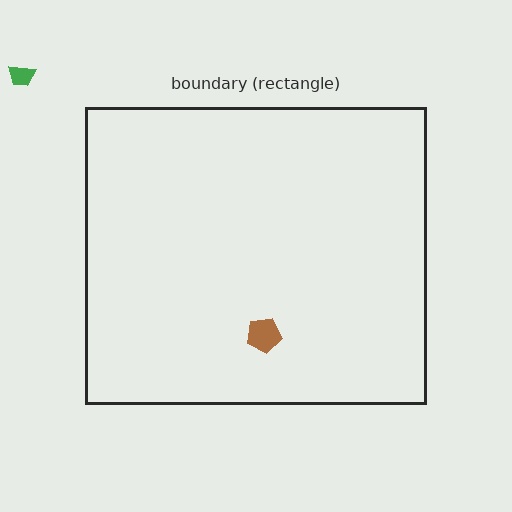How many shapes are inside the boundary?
1 inside, 1 outside.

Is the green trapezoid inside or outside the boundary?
Outside.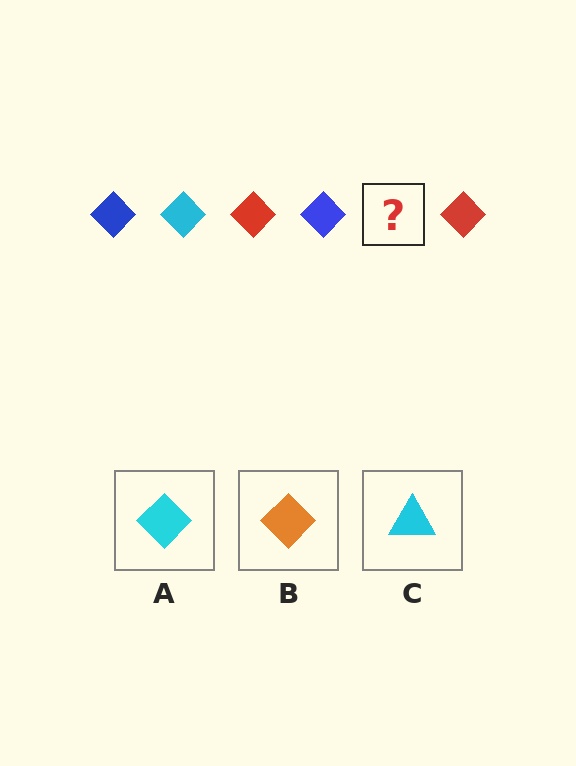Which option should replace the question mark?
Option A.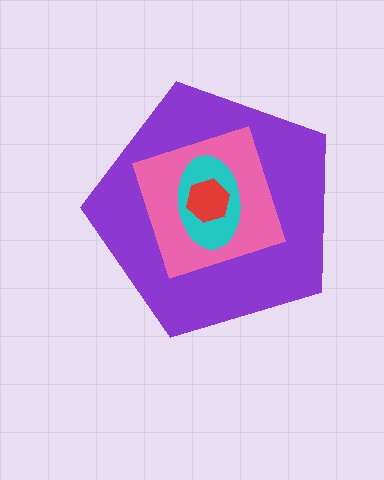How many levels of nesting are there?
4.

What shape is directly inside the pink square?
The cyan ellipse.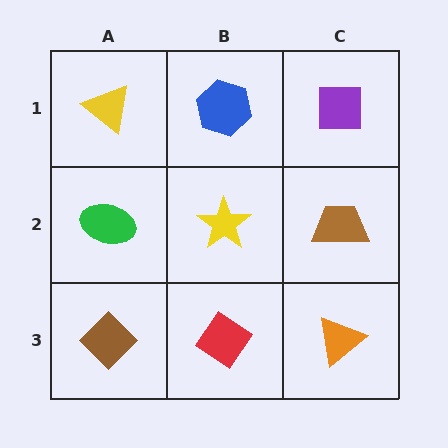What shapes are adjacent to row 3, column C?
A brown trapezoid (row 2, column C), a red diamond (row 3, column B).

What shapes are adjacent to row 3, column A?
A green ellipse (row 2, column A), a red diamond (row 3, column B).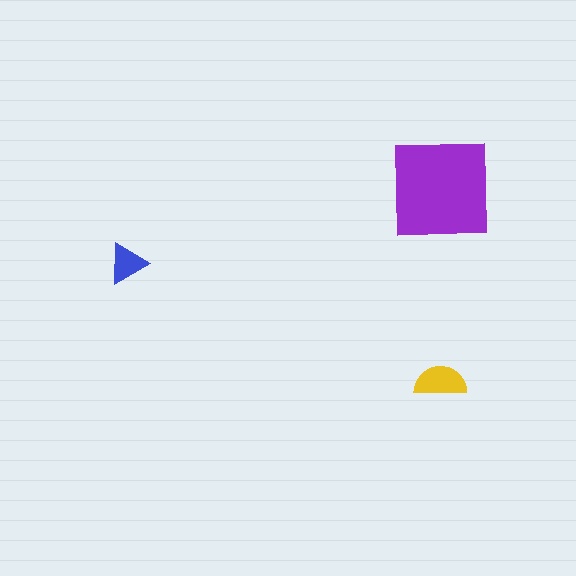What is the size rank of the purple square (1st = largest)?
1st.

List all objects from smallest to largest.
The blue triangle, the yellow semicircle, the purple square.